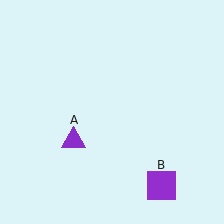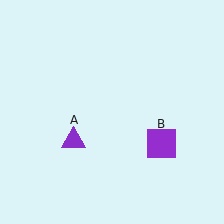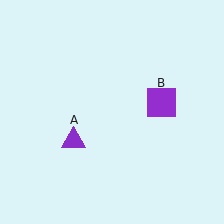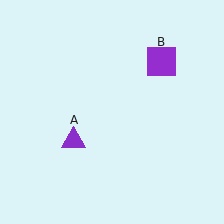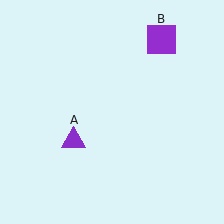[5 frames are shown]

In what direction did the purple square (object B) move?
The purple square (object B) moved up.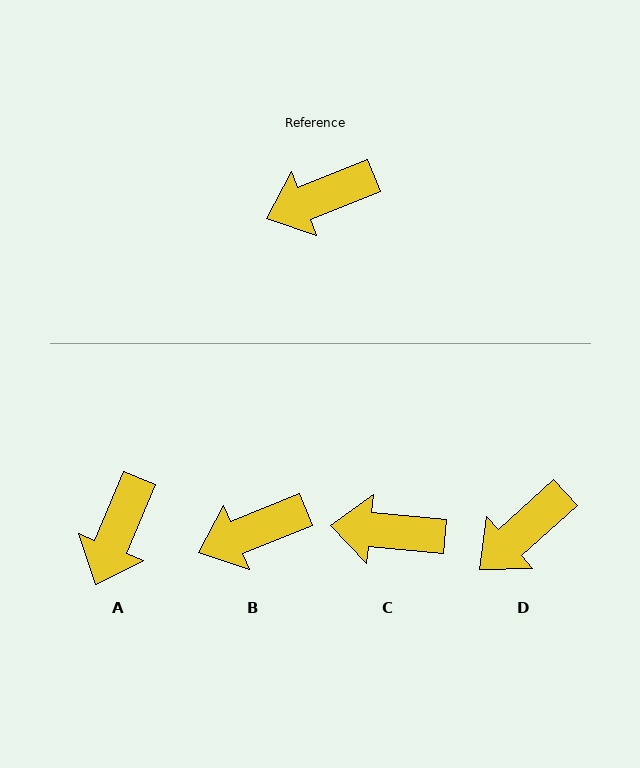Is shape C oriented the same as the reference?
No, it is off by about 27 degrees.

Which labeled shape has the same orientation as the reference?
B.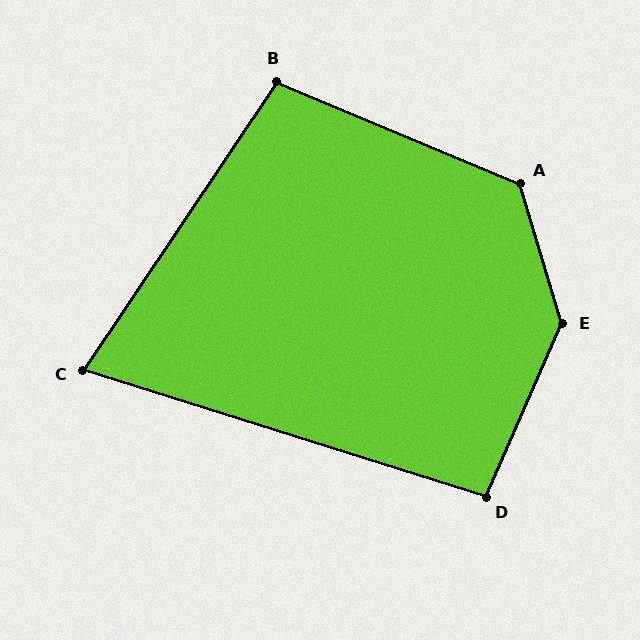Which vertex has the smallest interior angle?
C, at approximately 74 degrees.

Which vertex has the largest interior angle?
E, at approximately 139 degrees.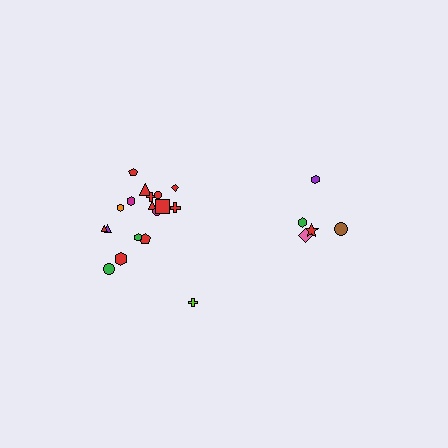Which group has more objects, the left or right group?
The left group.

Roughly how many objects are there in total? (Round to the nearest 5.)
Roughly 25 objects in total.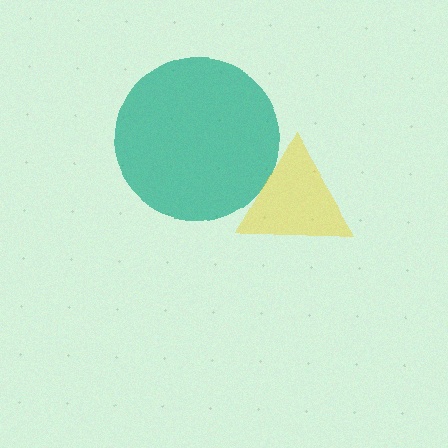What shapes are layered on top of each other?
The layered shapes are: a teal circle, a yellow triangle.